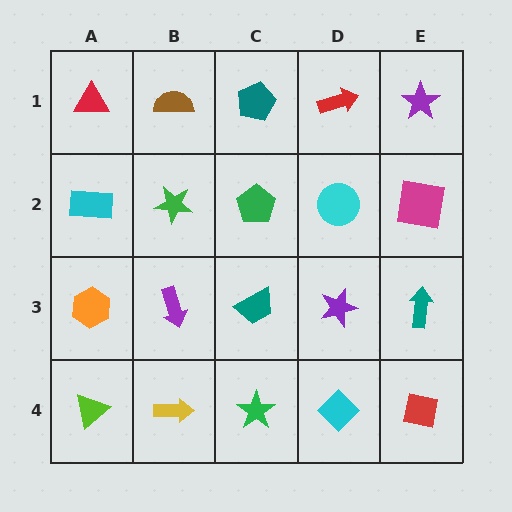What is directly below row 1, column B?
A green star.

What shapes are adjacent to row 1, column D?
A cyan circle (row 2, column D), a teal pentagon (row 1, column C), a purple star (row 1, column E).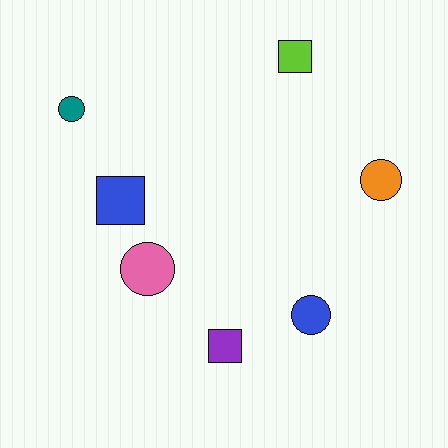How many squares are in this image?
There are 3 squares.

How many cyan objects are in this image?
There are no cyan objects.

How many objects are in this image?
There are 7 objects.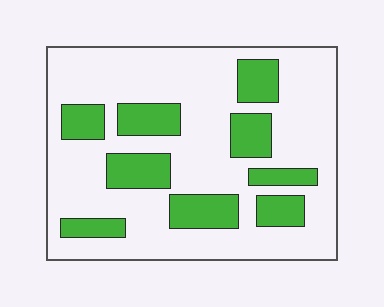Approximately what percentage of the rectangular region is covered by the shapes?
Approximately 25%.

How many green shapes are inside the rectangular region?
9.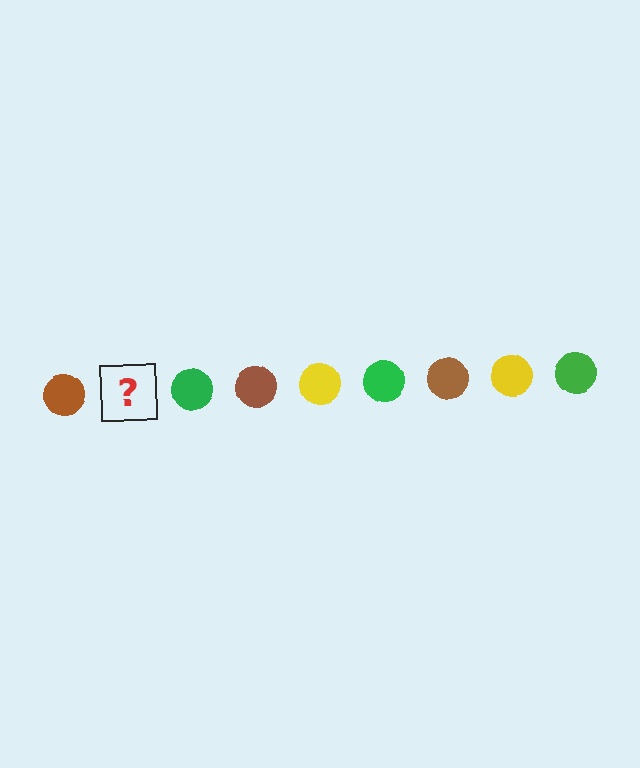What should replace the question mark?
The question mark should be replaced with a yellow circle.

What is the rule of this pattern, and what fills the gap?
The rule is that the pattern cycles through brown, yellow, green circles. The gap should be filled with a yellow circle.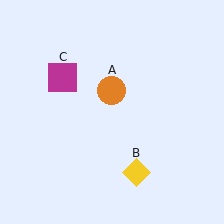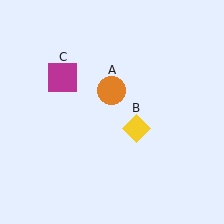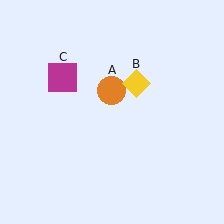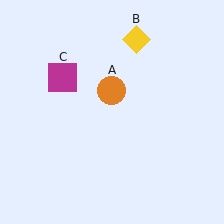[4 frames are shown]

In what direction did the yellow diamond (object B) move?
The yellow diamond (object B) moved up.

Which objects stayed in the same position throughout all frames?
Orange circle (object A) and magenta square (object C) remained stationary.